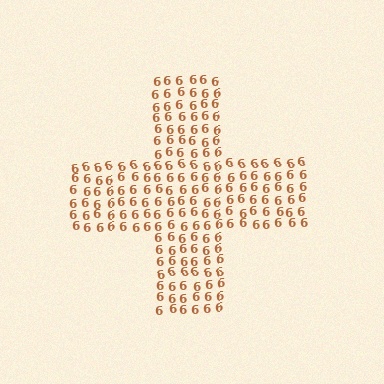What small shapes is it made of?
It is made of small digit 6's.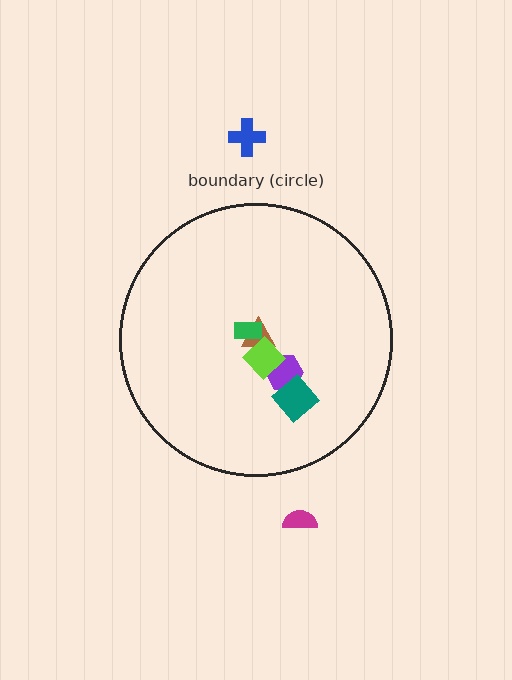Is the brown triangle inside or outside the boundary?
Inside.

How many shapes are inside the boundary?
5 inside, 2 outside.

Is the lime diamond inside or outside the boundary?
Inside.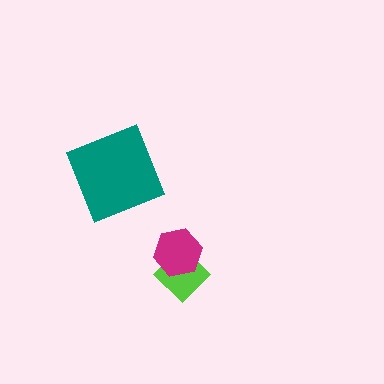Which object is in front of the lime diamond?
The magenta hexagon is in front of the lime diamond.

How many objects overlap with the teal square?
0 objects overlap with the teal square.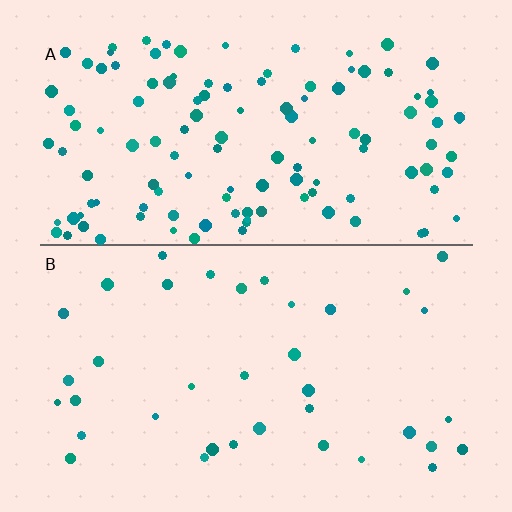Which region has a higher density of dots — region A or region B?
A (the top).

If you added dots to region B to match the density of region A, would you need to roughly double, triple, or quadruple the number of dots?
Approximately triple.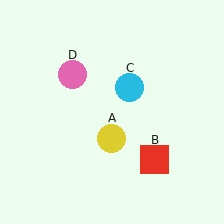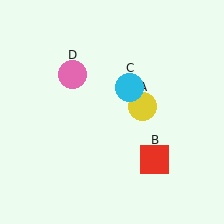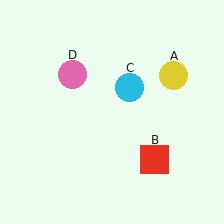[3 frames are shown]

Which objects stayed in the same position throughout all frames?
Red square (object B) and cyan circle (object C) and pink circle (object D) remained stationary.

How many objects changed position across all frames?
1 object changed position: yellow circle (object A).